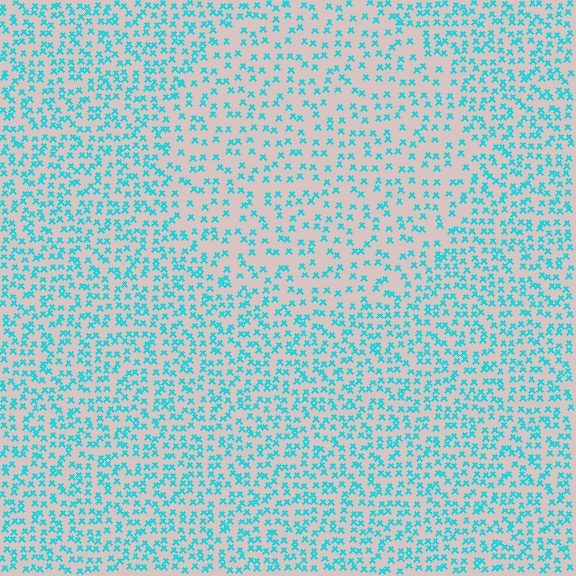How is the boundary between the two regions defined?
The boundary is defined by a change in element density (approximately 1.7x ratio). All elements are the same color, size, and shape.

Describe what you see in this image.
The image contains small cyan elements arranged at two different densities. A circle-shaped region is visible where the elements are less densely packed than the surrounding area.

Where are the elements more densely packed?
The elements are more densely packed outside the circle boundary.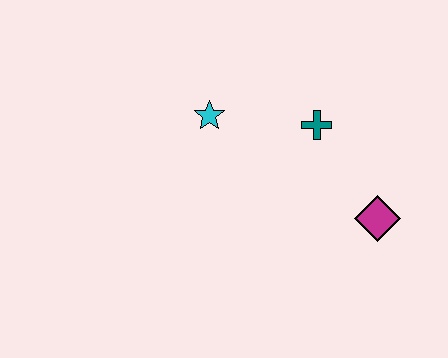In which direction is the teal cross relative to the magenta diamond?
The teal cross is above the magenta diamond.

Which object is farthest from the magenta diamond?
The cyan star is farthest from the magenta diamond.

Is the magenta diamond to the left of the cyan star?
No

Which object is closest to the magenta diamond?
The teal cross is closest to the magenta diamond.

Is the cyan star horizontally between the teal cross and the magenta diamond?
No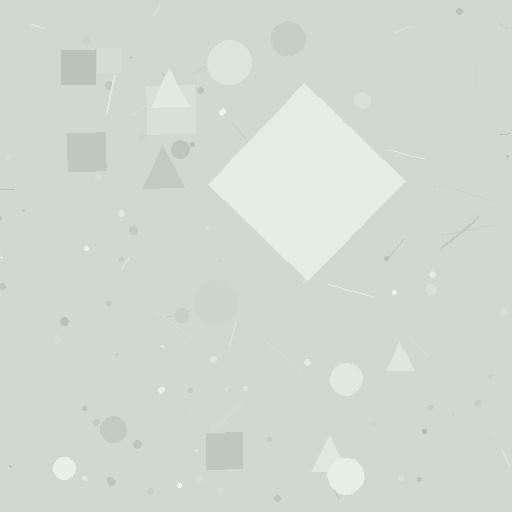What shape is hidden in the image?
A diamond is hidden in the image.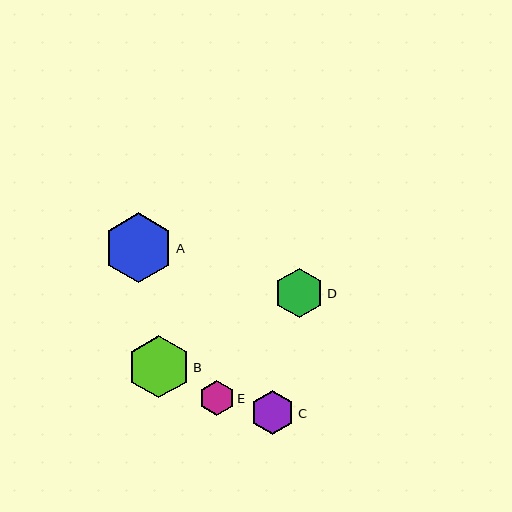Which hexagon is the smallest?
Hexagon E is the smallest with a size of approximately 35 pixels.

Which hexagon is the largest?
Hexagon A is the largest with a size of approximately 70 pixels.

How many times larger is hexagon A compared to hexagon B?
Hexagon A is approximately 1.1 times the size of hexagon B.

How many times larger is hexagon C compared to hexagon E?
Hexagon C is approximately 1.3 times the size of hexagon E.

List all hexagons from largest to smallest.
From largest to smallest: A, B, D, C, E.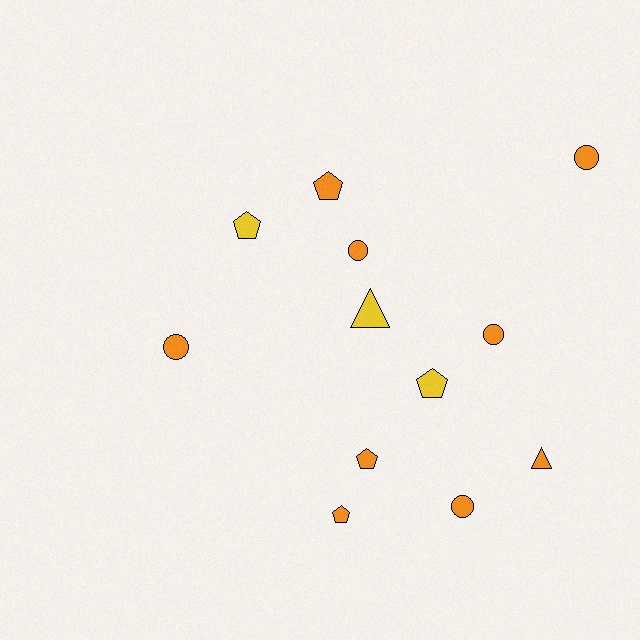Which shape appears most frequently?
Pentagon, with 5 objects.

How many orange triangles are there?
There is 1 orange triangle.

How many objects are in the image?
There are 12 objects.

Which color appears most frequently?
Orange, with 9 objects.